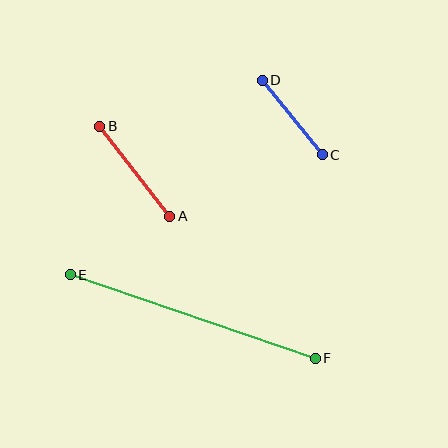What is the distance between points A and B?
The distance is approximately 114 pixels.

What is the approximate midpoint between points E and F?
The midpoint is at approximately (193, 316) pixels.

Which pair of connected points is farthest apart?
Points E and F are farthest apart.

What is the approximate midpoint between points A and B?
The midpoint is at approximately (135, 171) pixels.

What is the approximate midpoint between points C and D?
The midpoint is at approximately (292, 118) pixels.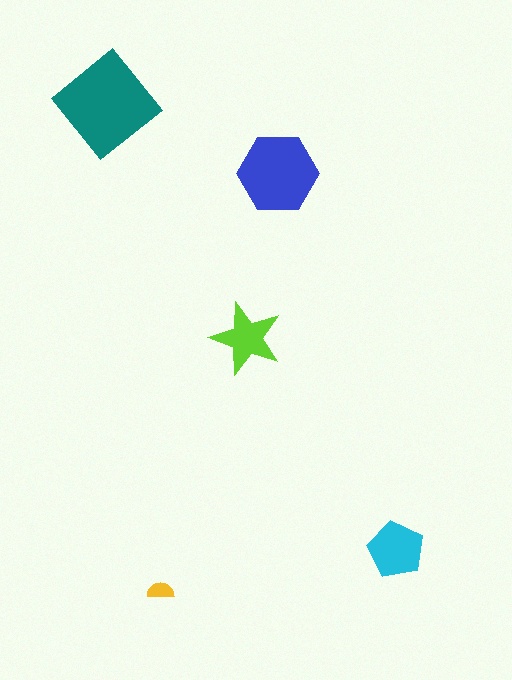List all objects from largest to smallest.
The teal diamond, the blue hexagon, the cyan pentagon, the lime star, the yellow semicircle.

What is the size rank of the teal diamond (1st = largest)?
1st.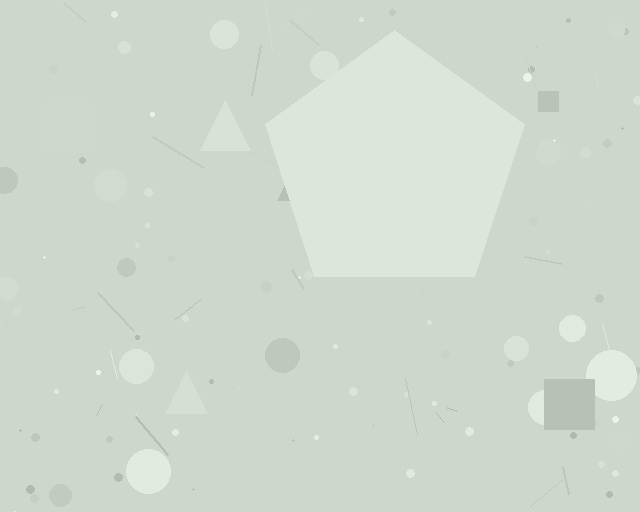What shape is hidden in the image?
A pentagon is hidden in the image.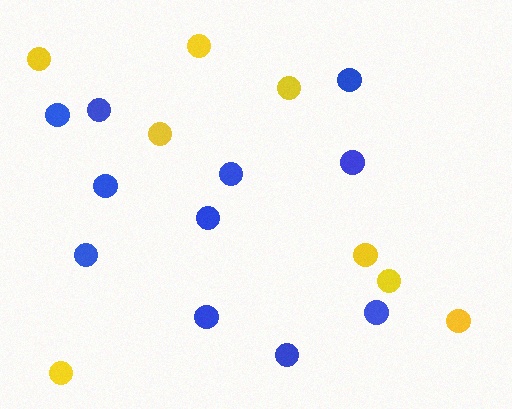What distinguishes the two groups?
There are 2 groups: one group of blue circles (11) and one group of yellow circles (8).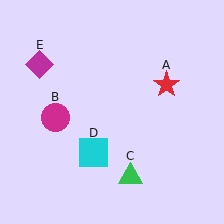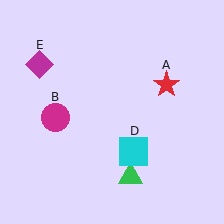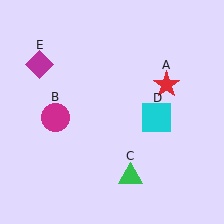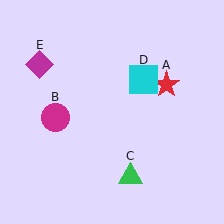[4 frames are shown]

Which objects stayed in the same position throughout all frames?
Red star (object A) and magenta circle (object B) and green triangle (object C) and magenta diamond (object E) remained stationary.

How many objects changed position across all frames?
1 object changed position: cyan square (object D).